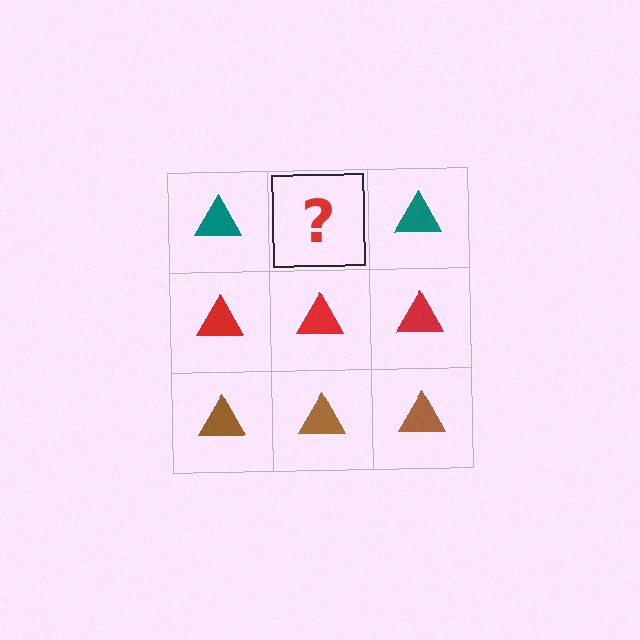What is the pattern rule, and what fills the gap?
The rule is that each row has a consistent color. The gap should be filled with a teal triangle.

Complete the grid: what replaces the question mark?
The question mark should be replaced with a teal triangle.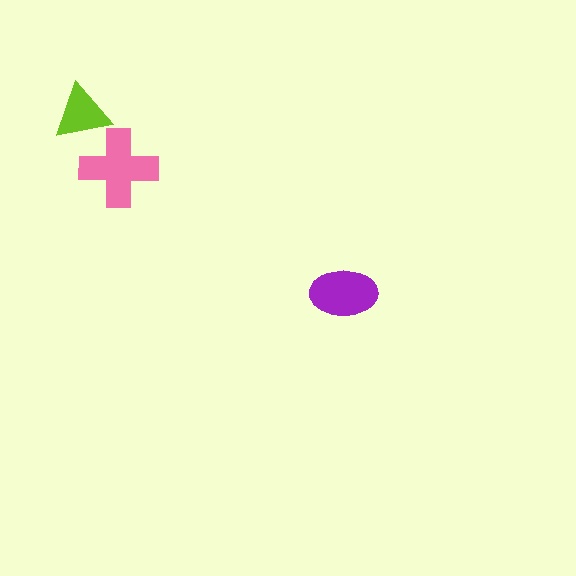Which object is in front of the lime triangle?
The pink cross is in front of the lime triangle.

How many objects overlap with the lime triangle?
1 object overlaps with the lime triangle.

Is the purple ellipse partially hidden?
No, no other shape covers it.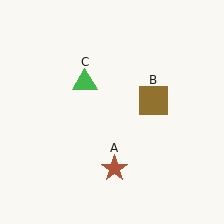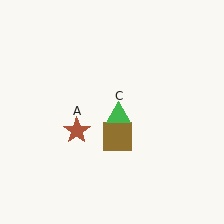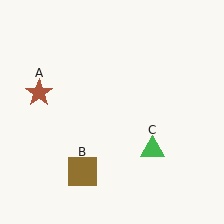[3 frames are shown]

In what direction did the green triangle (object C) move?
The green triangle (object C) moved down and to the right.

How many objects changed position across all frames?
3 objects changed position: brown star (object A), brown square (object B), green triangle (object C).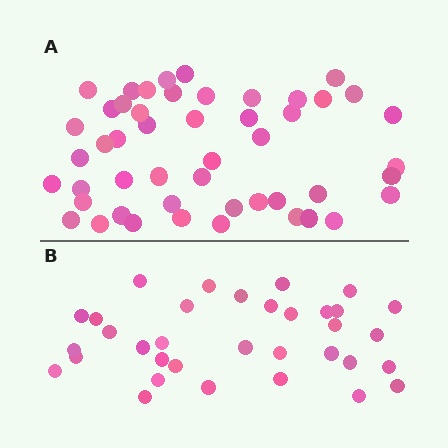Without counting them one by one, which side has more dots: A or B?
Region A (the top region) has more dots.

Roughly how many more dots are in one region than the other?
Region A has approximately 15 more dots than region B.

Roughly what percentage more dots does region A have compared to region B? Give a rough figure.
About 45% more.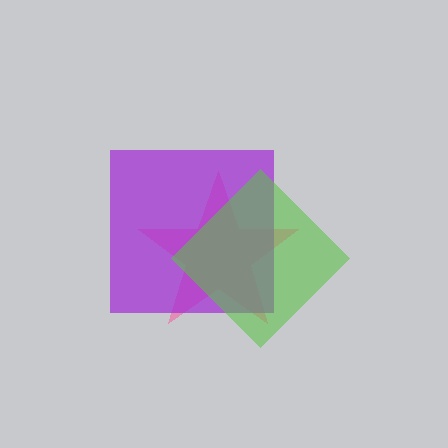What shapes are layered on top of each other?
The layered shapes are: a pink star, a purple square, a lime diamond.